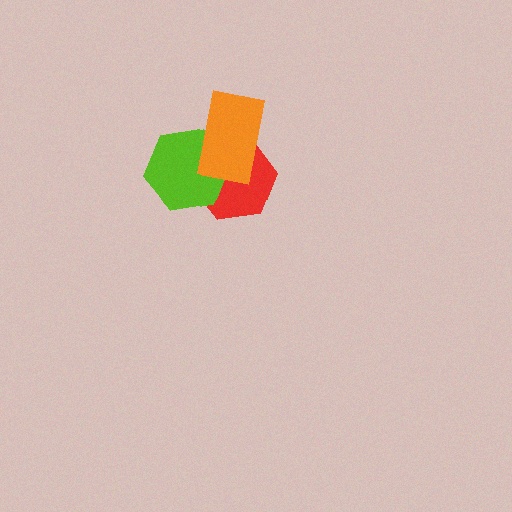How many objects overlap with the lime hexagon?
2 objects overlap with the lime hexagon.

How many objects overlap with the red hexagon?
2 objects overlap with the red hexagon.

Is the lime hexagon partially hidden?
Yes, it is partially covered by another shape.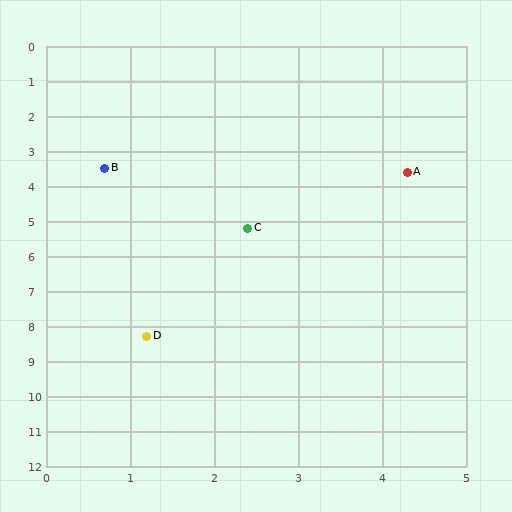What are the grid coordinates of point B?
Point B is at approximately (0.7, 3.5).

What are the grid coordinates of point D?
Point D is at approximately (1.2, 8.3).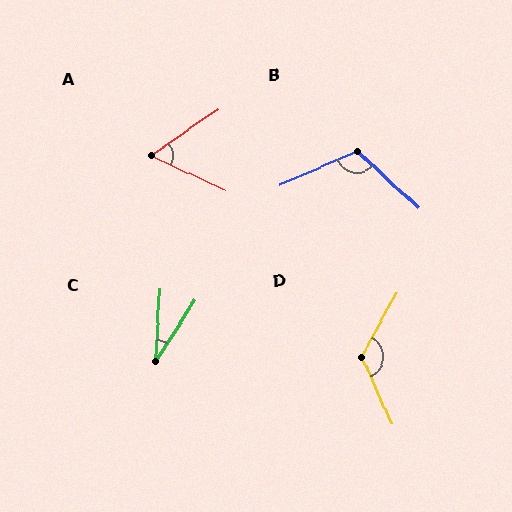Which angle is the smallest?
C, at approximately 30 degrees.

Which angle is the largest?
D, at approximately 128 degrees.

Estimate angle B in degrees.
Approximately 114 degrees.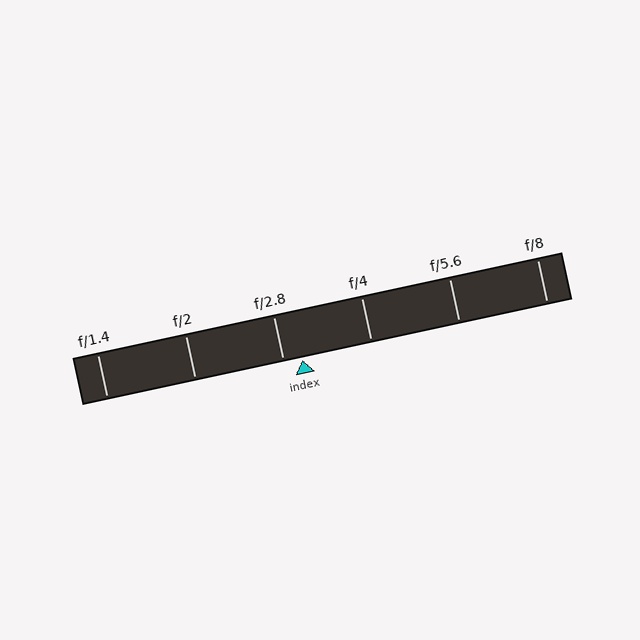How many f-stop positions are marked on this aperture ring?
There are 6 f-stop positions marked.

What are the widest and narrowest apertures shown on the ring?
The widest aperture shown is f/1.4 and the narrowest is f/8.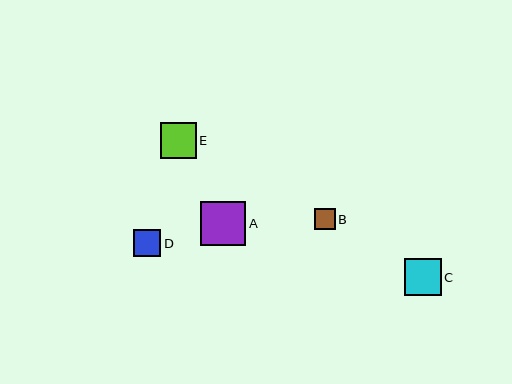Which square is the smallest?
Square B is the smallest with a size of approximately 21 pixels.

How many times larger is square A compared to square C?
Square A is approximately 1.2 times the size of square C.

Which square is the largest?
Square A is the largest with a size of approximately 45 pixels.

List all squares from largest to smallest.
From largest to smallest: A, C, E, D, B.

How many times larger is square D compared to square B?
Square D is approximately 1.3 times the size of square B.